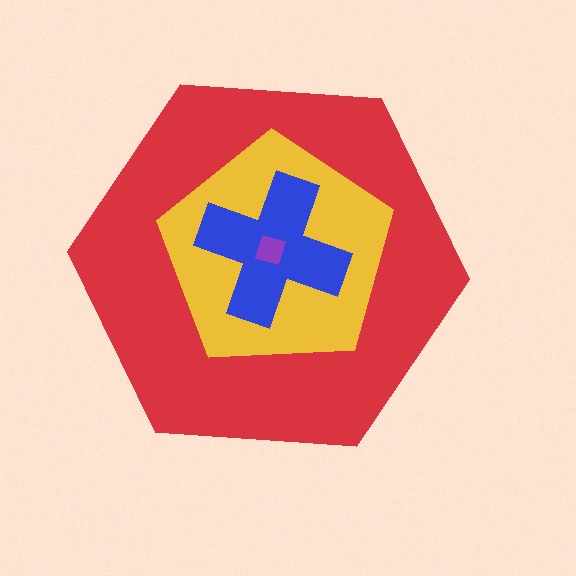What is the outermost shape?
The red hexagon.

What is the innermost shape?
The purple square.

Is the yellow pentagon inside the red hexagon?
Yes.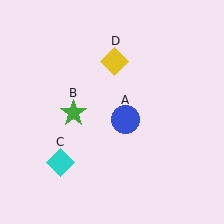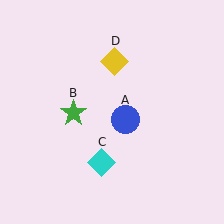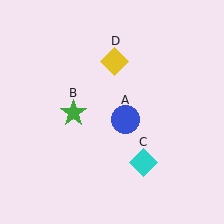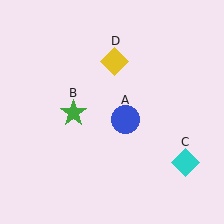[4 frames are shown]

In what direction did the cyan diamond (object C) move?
The cyan diamond (object C) moved right.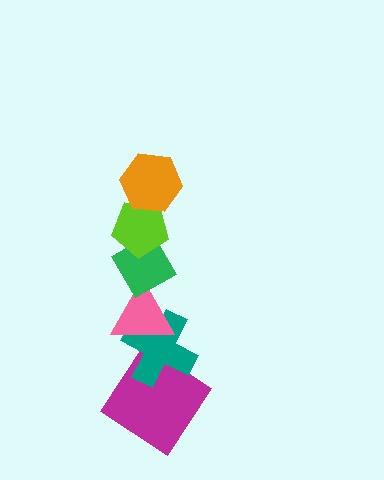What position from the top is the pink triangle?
The pink triangle is 4th from the top.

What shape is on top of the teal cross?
The pink triangle is on top of the teal cross.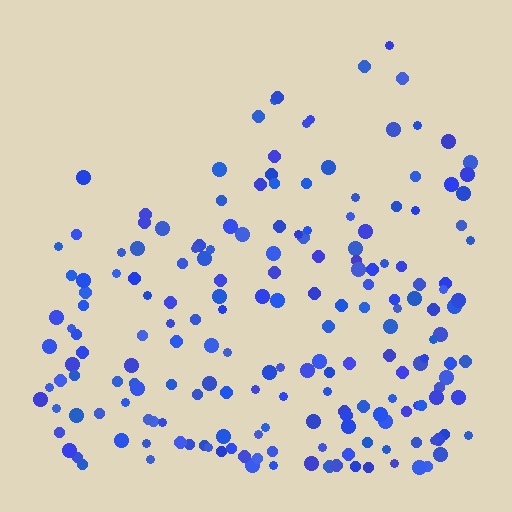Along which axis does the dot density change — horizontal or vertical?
Vertical.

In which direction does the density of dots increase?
From top to bottom, with the bottom side densest.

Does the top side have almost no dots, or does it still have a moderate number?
Still a moderate number, just noticeably fewer than the bottom.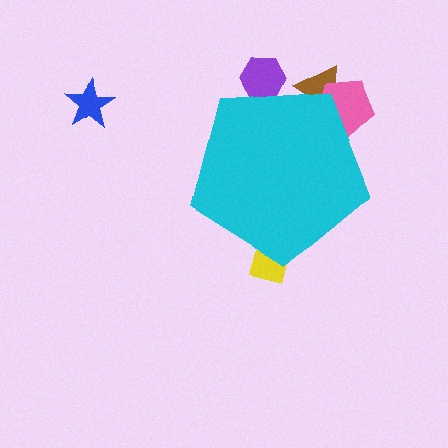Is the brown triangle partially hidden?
Yes, the brown triangle is partially hidden behind the cyan pentagon.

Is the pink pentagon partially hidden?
Yes, the pink pentagon is partially hidden behind the cyan pentagon.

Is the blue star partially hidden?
No, the blue star is fully visible.